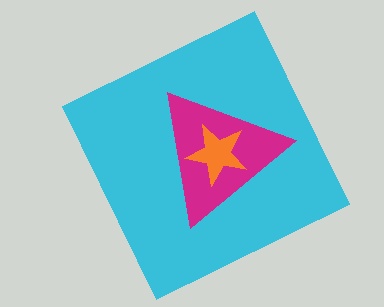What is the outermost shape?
The cyan square.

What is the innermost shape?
The orange star.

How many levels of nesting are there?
3.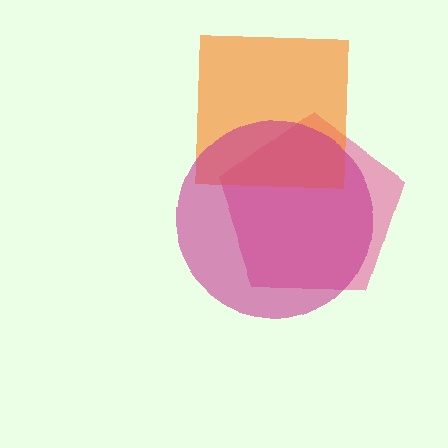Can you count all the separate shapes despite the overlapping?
Yes, there are 3 separate shapes.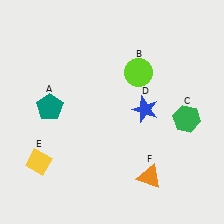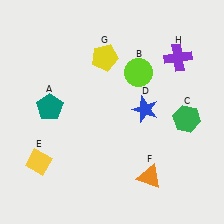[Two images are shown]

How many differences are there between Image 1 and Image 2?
There are 2 differences between the two images.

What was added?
A yellow pentagon (G), a purple cross (H) were added in Image 2.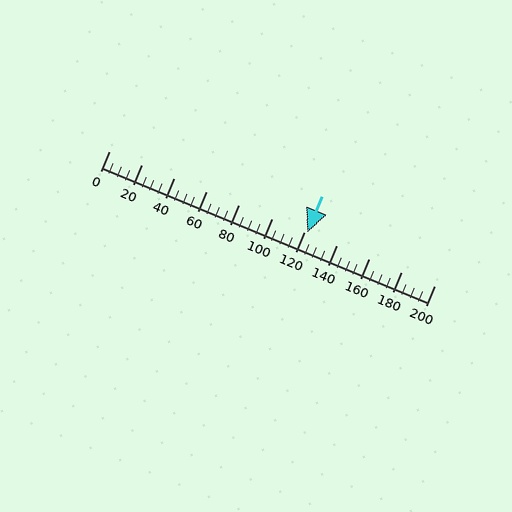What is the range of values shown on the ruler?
The ruler shows values from 0 to 200.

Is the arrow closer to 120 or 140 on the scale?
The arrow is closer to 120.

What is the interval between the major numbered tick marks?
The major tick marks are spaced 20 units apart.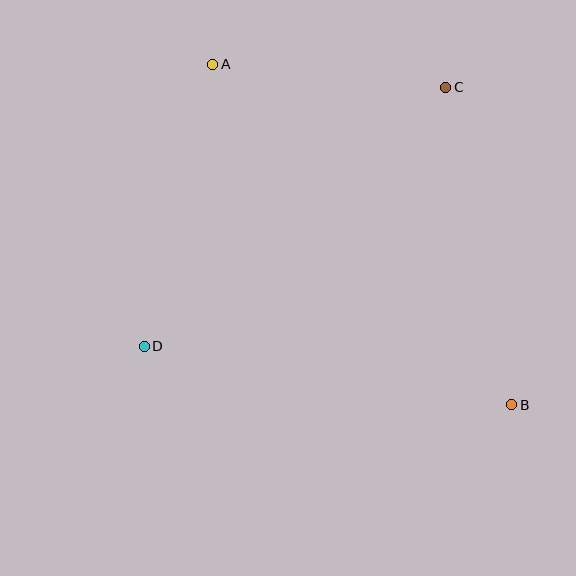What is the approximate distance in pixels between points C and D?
The distance between C and D is approximately 397 pixels.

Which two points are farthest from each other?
Points A and B are farthest from each other.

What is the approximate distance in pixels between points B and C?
The distance between B and C is approximately 325 pixels.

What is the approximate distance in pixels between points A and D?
The distance between A and D is approximately 290 pixels.